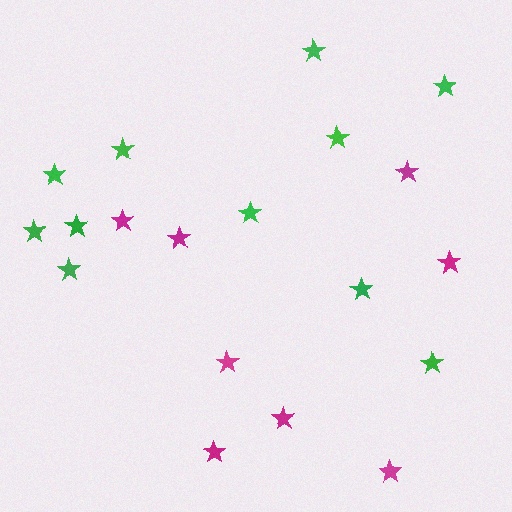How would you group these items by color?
There are 2 groups: one group of magenta stars (8) and one group of green stars (11).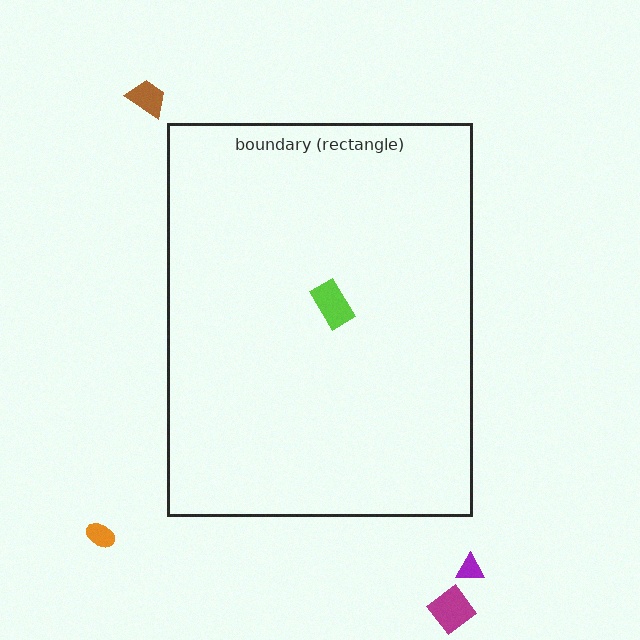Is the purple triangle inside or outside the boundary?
Outside.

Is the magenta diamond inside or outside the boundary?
Outside.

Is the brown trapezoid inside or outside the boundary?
Outside.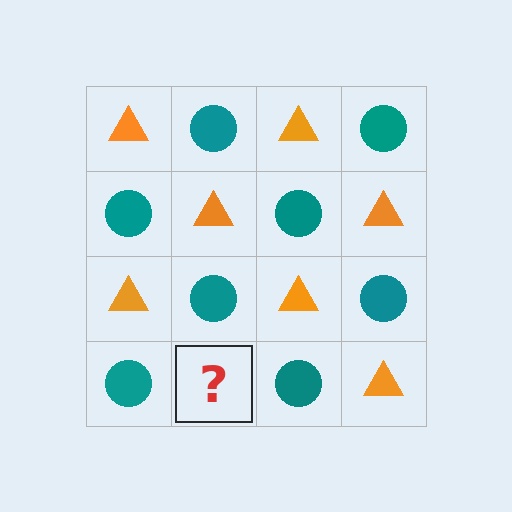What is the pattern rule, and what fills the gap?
The rule is that it alternates orange triangle and teal circle in a checkerboard pattern. The gap should be filled with an orange triangle.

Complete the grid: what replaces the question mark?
The question mark should be replaced with an orange triangle.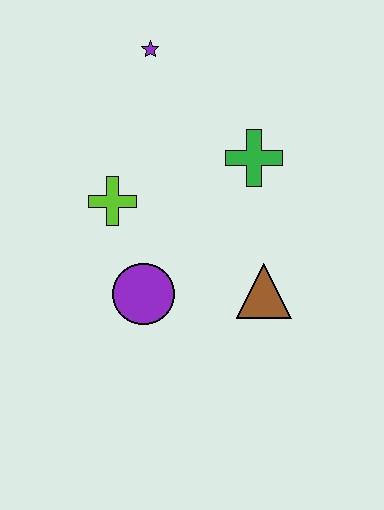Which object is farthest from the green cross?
The purple circle is farthest from the green cross.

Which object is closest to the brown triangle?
The purple circle is closest to the brown triangle.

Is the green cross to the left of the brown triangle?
Yes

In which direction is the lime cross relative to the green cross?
The lime cross is to the left of the green cross.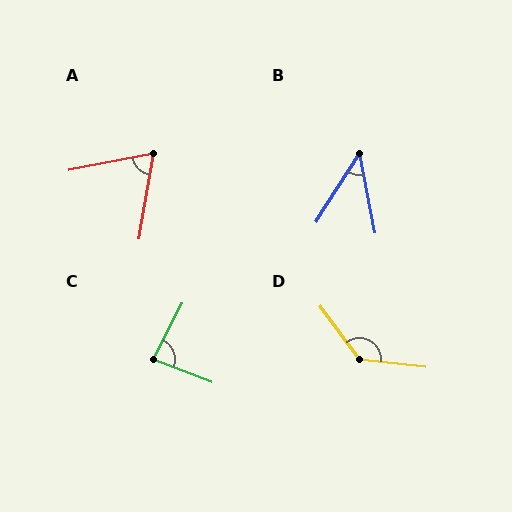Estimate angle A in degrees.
Approximately 69 degrees.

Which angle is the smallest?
B, at approximately 44 degrees.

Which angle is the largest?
D, at approximately 132 degrees.